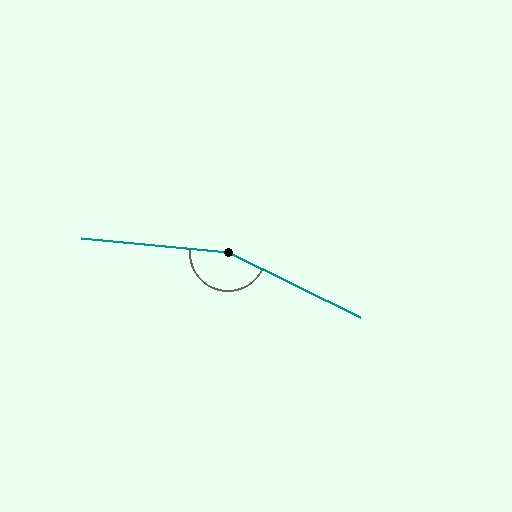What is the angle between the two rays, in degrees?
Approximately 159 degrees.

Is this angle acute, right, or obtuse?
It is obtuse.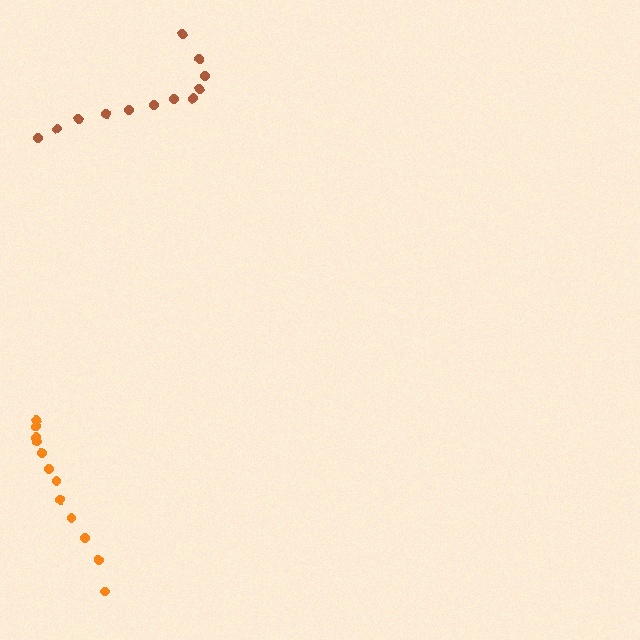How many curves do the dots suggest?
There are 2 distinct paths.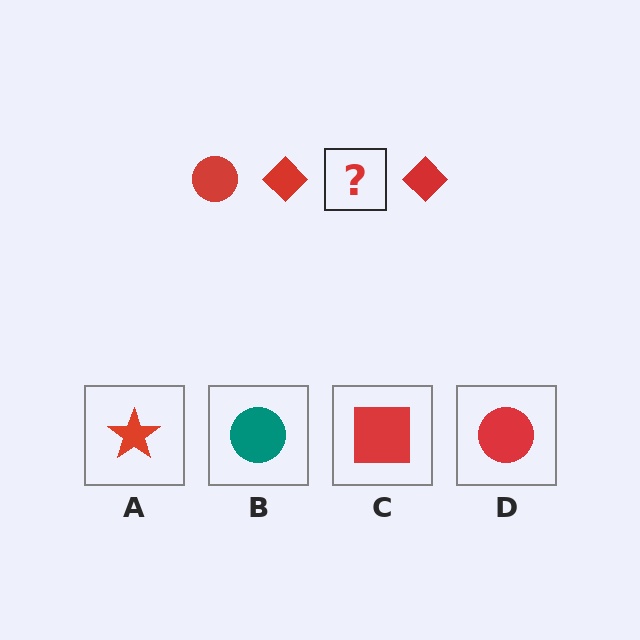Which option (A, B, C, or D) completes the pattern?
D.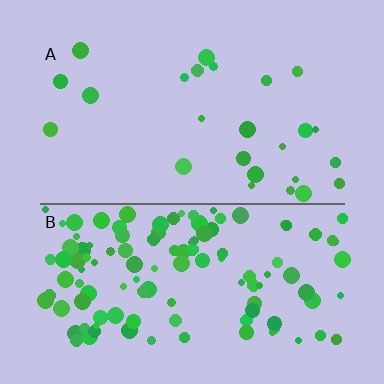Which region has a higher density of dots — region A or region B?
B (the bottom).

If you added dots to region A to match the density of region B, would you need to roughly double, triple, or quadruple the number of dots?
Approximately quadruple.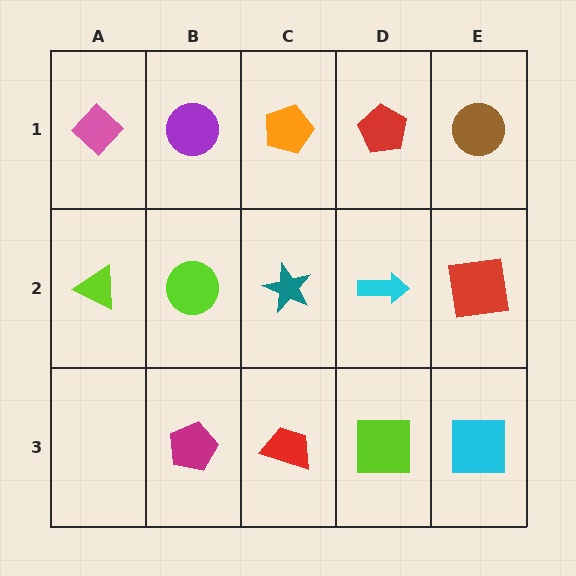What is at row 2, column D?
A cyan arrow.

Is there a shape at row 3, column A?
No, that cell is empty.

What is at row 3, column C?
A red trapezoid.